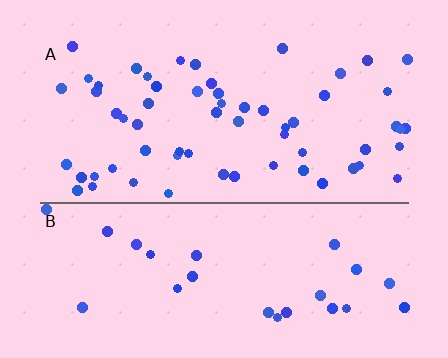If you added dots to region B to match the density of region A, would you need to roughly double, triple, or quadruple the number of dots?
Approximately double.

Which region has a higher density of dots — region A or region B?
A (the top).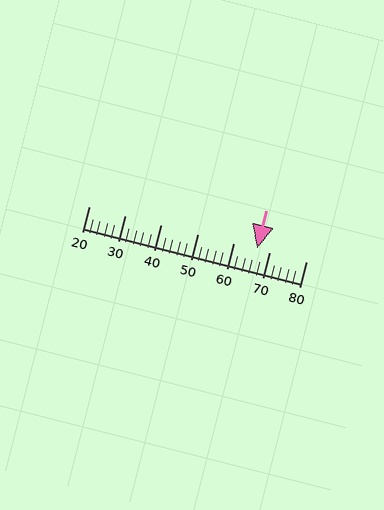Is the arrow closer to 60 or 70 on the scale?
The arrow is closer to 70.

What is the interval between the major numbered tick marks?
The major tick marks are spaced 10 units apart.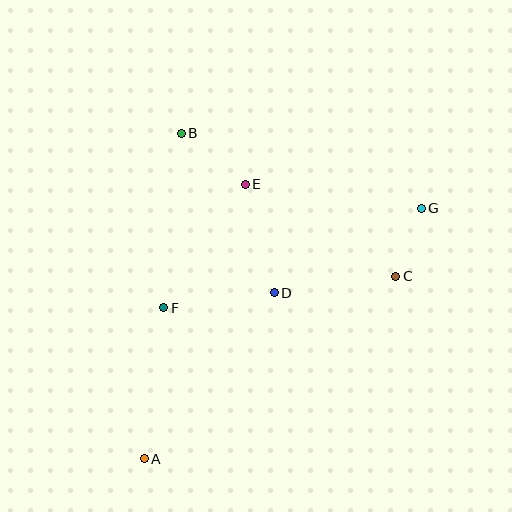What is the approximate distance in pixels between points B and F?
The distance between B and F is approximately 175 pixels.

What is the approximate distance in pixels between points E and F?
The distance between E and F is approximately 148 pixels.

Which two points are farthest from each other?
Points A and G are farthest from each other.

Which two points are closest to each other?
Points C and G are closest to each other.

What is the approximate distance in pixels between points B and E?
The distance between B and E is approximately 82 pixels.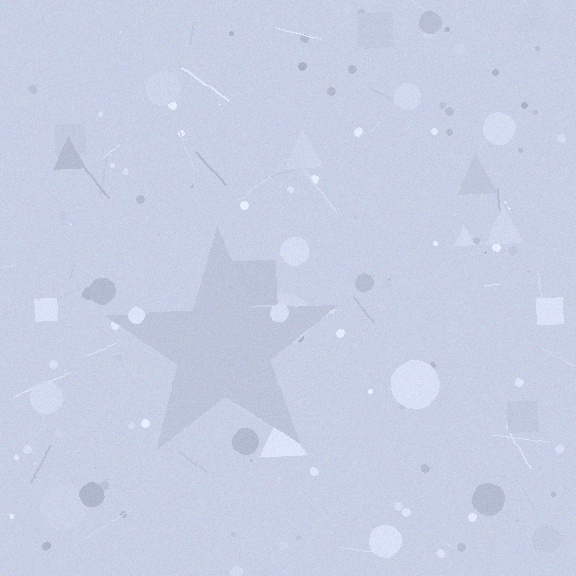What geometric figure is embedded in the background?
A star is embedded in the background.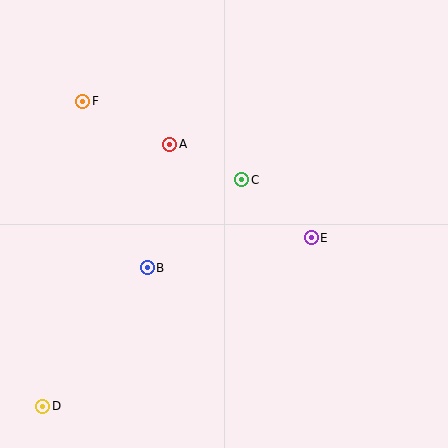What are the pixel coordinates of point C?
Point C is at (242, 180).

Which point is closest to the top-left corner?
Point F is closest to the top-left corner.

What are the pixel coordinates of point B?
Point B is at (147, 268).